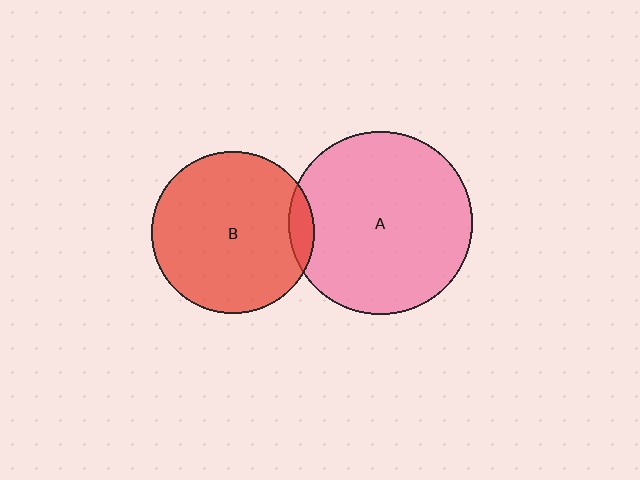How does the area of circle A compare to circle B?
Approximately 1.3 times.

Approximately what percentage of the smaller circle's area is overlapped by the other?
Approximately 10%.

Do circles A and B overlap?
Yes.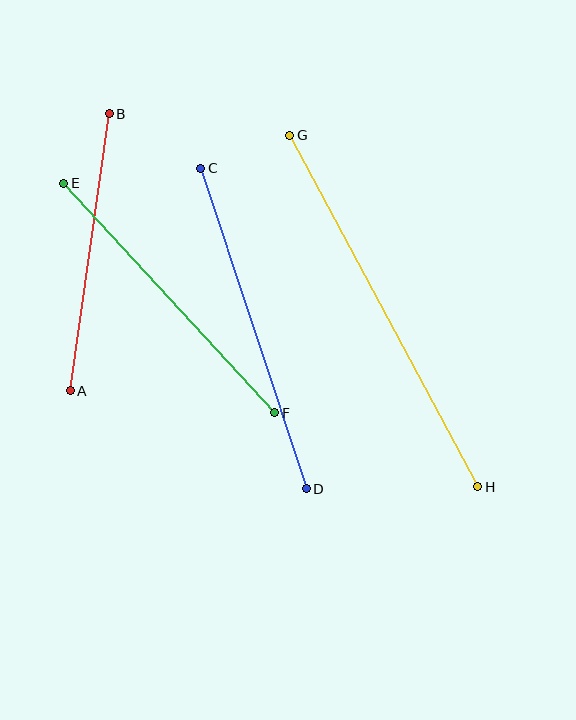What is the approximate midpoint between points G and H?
The midpoint is at approximately (384, 311) pixels.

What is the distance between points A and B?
The distance is approximately 280 pixels.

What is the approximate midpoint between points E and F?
The midpoint is at approximately (169, 298) pixels.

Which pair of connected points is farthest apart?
Points G and H are farthest apart.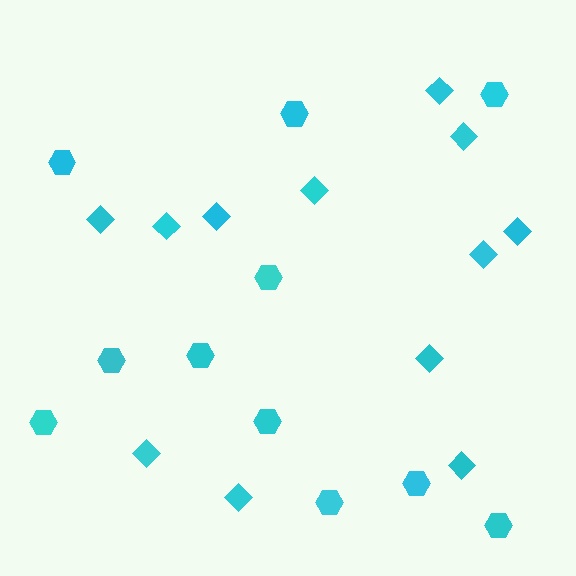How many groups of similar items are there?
There are 2 groups: one group of hexagons (11) and one group of diamonds (12).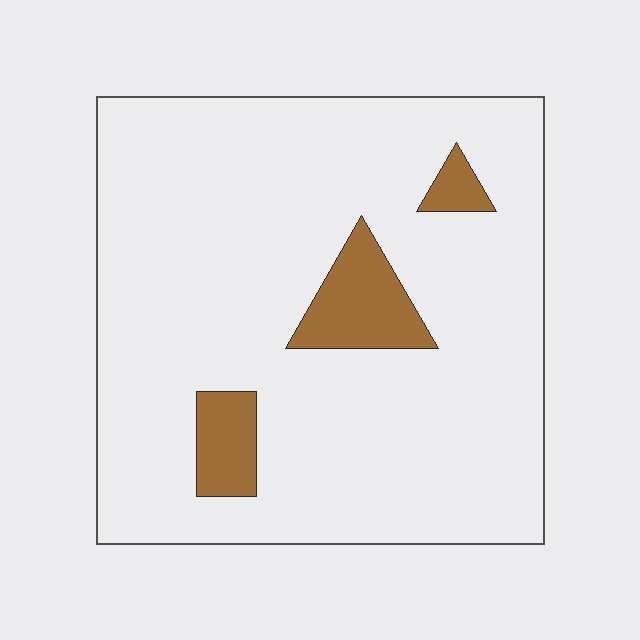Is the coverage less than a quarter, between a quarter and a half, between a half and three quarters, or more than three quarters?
Less than a quarter.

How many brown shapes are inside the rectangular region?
3.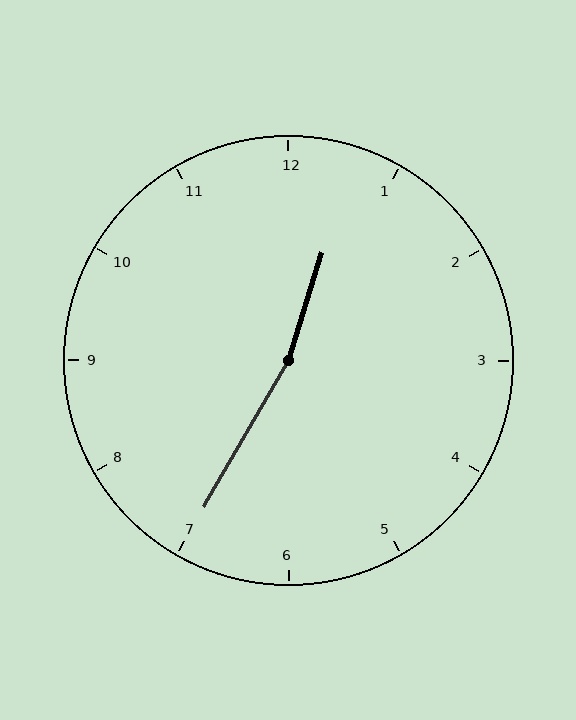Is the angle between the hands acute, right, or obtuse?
It is obtuse.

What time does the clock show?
12:35.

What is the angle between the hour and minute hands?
Approximately 168 degrees.